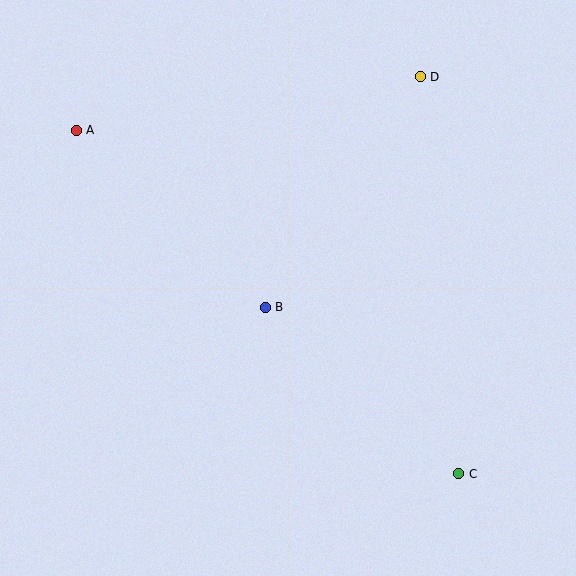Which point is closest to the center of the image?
Point B at (265, 307) is closest to the center.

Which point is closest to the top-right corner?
Point D is closest to the top-right corner.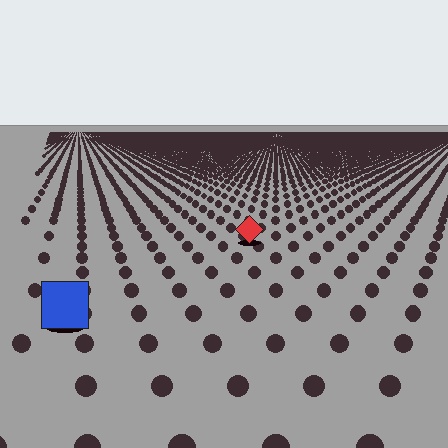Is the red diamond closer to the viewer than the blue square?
No. The blue square is closer — you can tell from the texture gradient: the ground texture is coarser near it.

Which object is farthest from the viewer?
The red diamond is farthest from the viewer. It appears smaller and the ground texture around it is denser.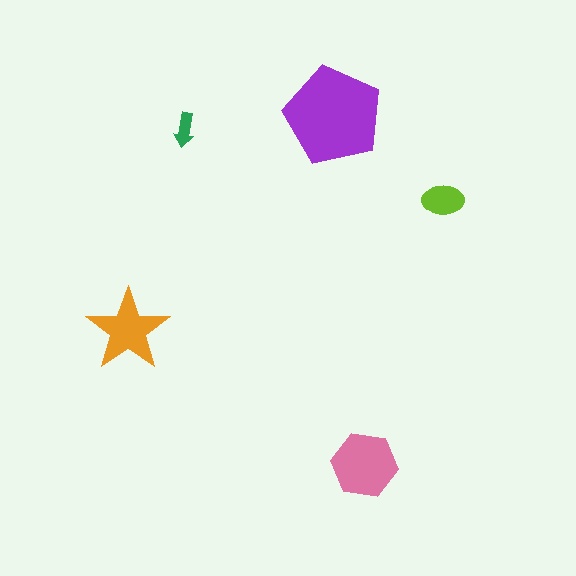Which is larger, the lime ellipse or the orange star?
The orange star.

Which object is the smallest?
The green arrow.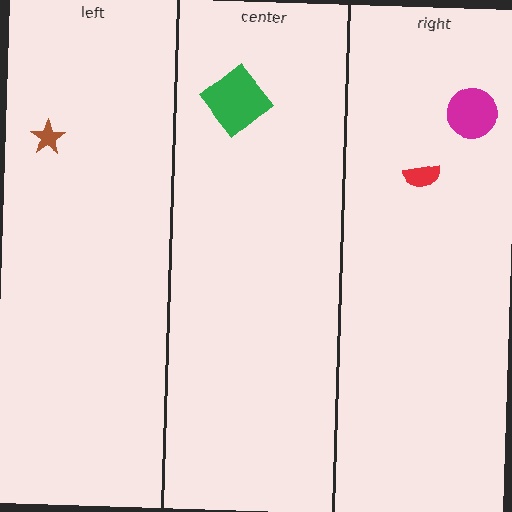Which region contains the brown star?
The left region.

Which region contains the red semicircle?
The right region.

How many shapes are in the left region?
1.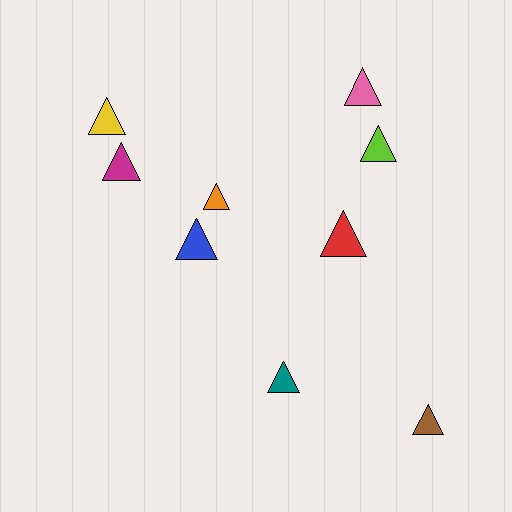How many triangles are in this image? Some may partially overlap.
There are 9 triangles.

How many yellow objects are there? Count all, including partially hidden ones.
There is 1 yellow object.